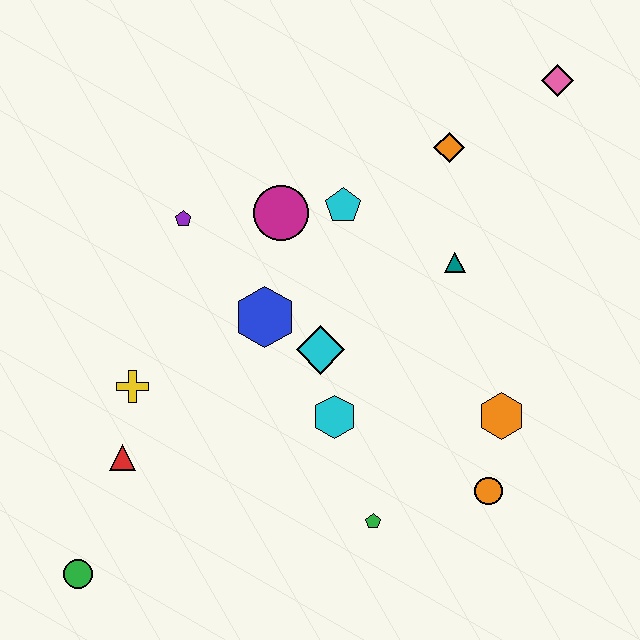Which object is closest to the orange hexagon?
The orange circle is closest to the orange hexagon.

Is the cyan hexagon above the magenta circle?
No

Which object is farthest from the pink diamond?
The green circle is farthest from the pink diamond.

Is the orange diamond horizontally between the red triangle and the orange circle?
Yes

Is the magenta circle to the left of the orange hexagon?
Yes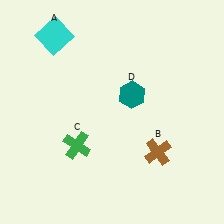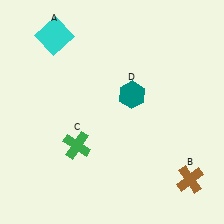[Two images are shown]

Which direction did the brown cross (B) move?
The brown cross (B) moved right.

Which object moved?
The brown cross (B) moved right.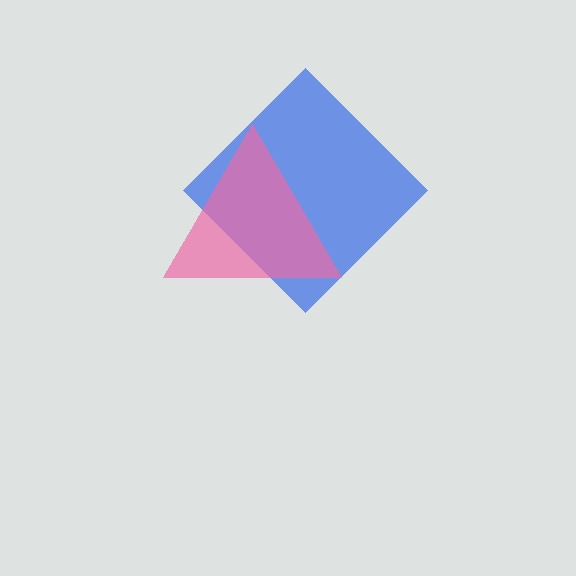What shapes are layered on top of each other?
The layered shapes are: a blue diamond, a pink triangle.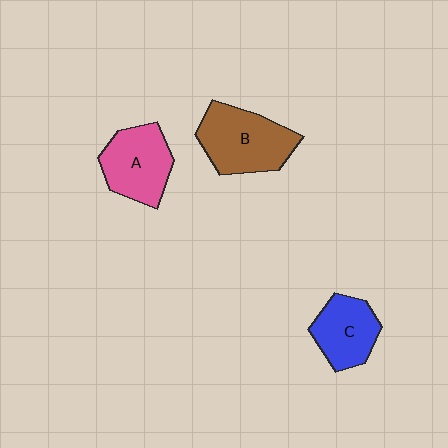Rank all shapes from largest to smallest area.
From largest to smallest: B (brown), A (pink), C (blue).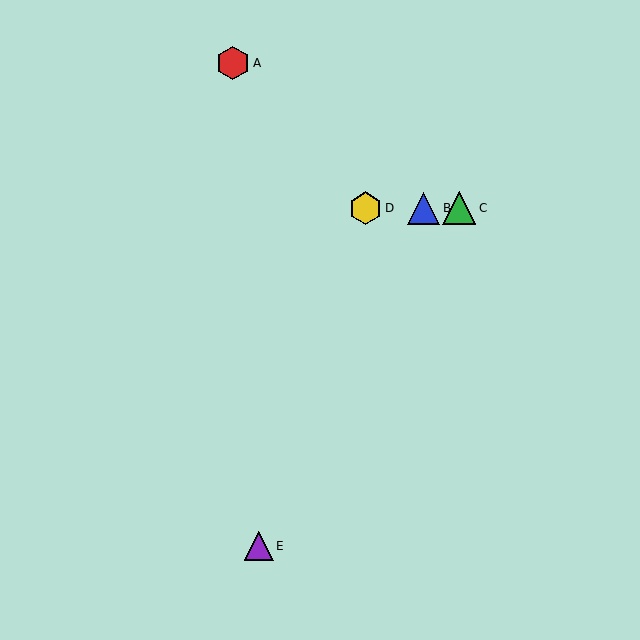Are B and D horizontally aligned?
Yes, both are at y≈208.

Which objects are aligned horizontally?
Objects B, C, D are aligned horizontally.